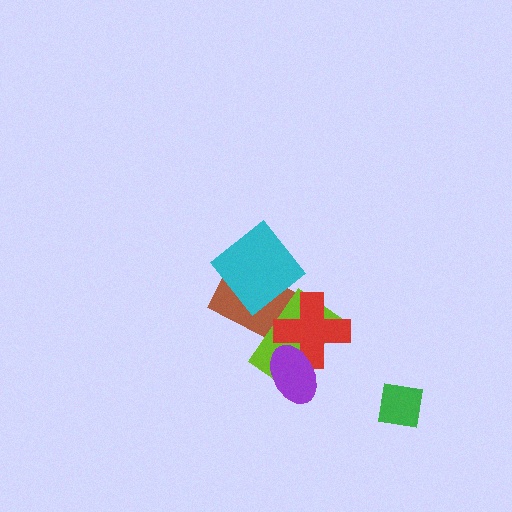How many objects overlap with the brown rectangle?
3 objects overlap with the brown rectangle.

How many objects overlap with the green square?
0 objects overlap with the green square.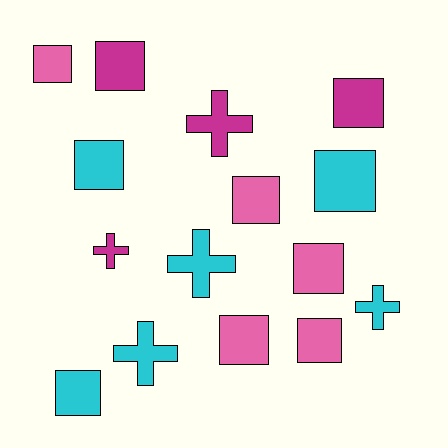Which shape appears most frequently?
Square, with 10 objects.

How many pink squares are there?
There are 5 pink squares.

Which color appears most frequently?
Cyan, with 6 objects.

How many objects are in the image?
There are 15 objects.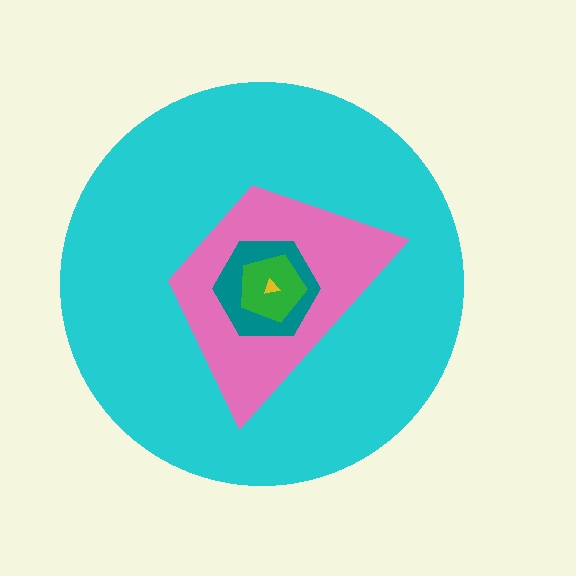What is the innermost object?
The yellow triangle.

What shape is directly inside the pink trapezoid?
The teal hexagon.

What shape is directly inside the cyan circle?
The pink trapezoid.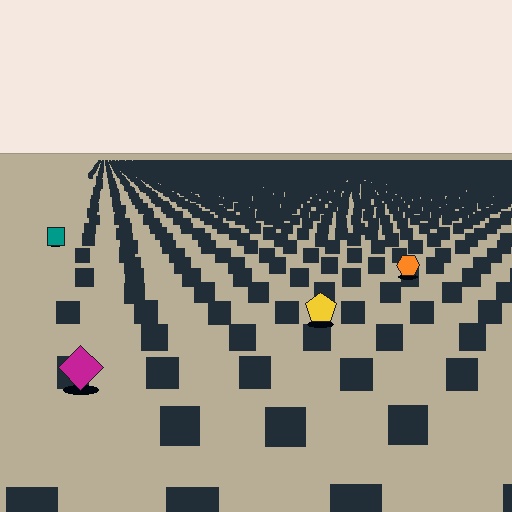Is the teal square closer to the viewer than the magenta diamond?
No. The magenta diamond is closer — you can tell from the texture gradient: the ground texture is coarser near it.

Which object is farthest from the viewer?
The teal square is farthest from the viewer. It appears smaller and the ground texture around it is denser.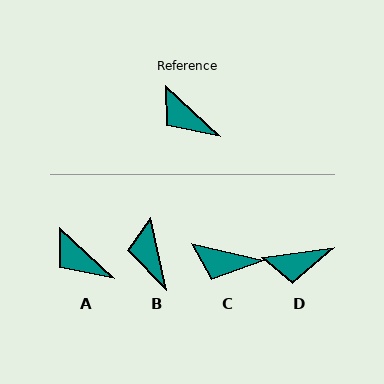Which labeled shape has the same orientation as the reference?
A.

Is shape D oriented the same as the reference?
No, it is off by about 51 degrees.